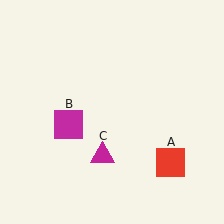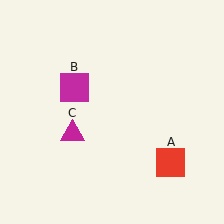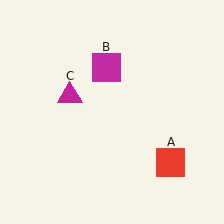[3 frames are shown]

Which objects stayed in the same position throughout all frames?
Red square (object A) remained stationary.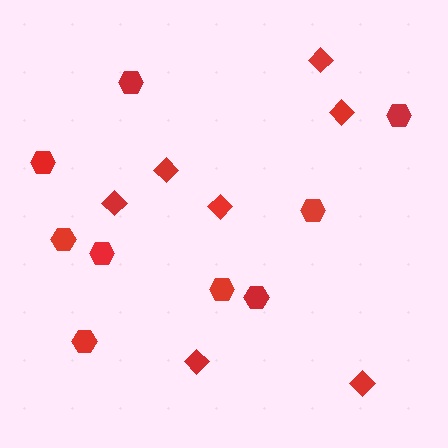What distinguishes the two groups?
There are 2 groups: one group of diamonds (7) and one group of hexagons (9).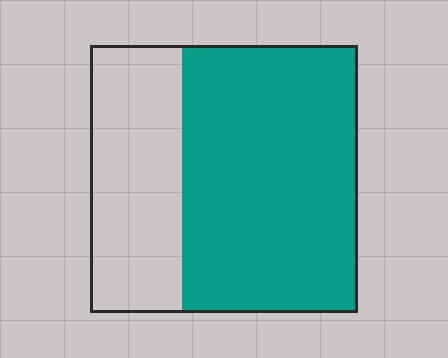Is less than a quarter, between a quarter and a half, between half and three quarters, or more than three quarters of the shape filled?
Between half and three quarters.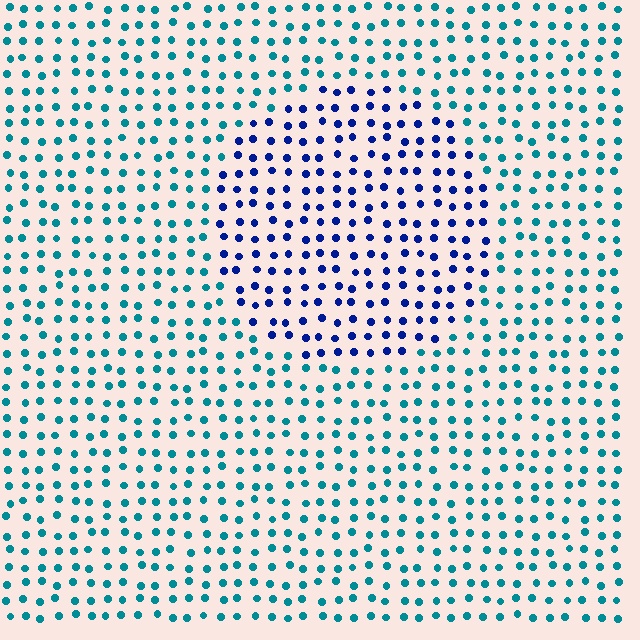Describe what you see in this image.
The image is filled with small teal elements in a uniform arrangement. A circle-shaped region is visible where the elements are tinted to a slightly different hue, forming a subtle color boundary.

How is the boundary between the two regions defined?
The boundary is defined purely by a slight shift in hue (about 47 degrees). Spacing, size, and orientation are identical on both sides.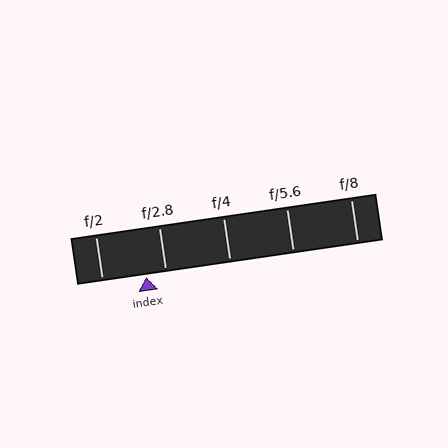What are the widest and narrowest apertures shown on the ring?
The widest aperture shown is f/2 and the narrowest is f/8.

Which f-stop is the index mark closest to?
The index mark is closest to f/2.8.